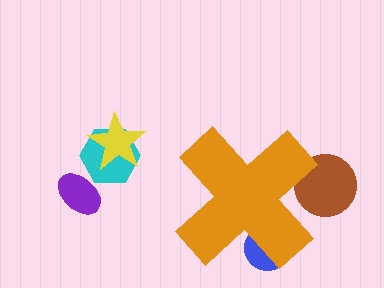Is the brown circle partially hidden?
Yes, the brown circle is partially hidden behind the orange cross.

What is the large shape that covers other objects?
An orange cross.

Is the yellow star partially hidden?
No, the yellow star is fully visible.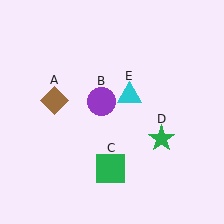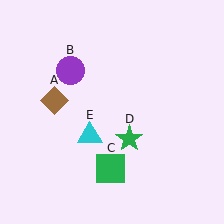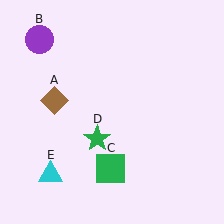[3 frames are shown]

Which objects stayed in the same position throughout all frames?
Brown diamond (object A) and green square (object C) remained stationary.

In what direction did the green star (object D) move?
The green star (object D) moved left.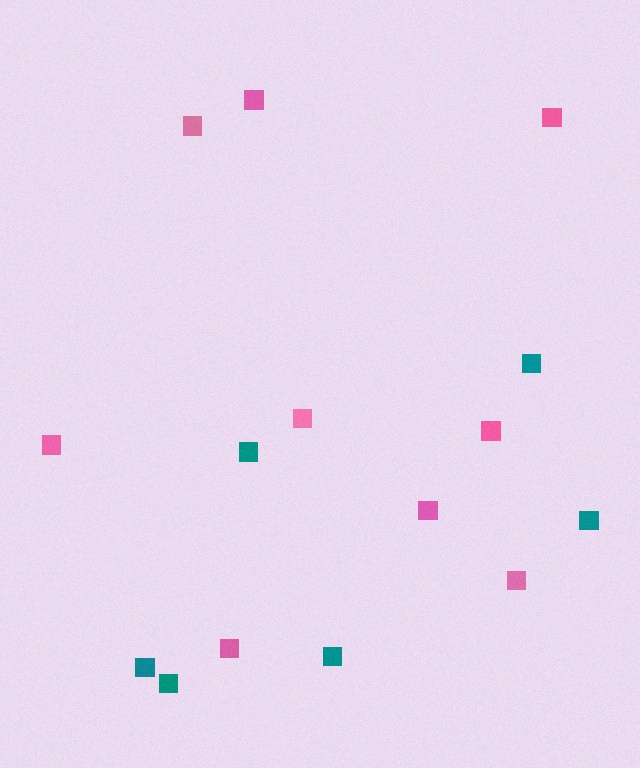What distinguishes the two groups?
There are 2 groups: one group of pink squares (9) and one group of teal squares (6).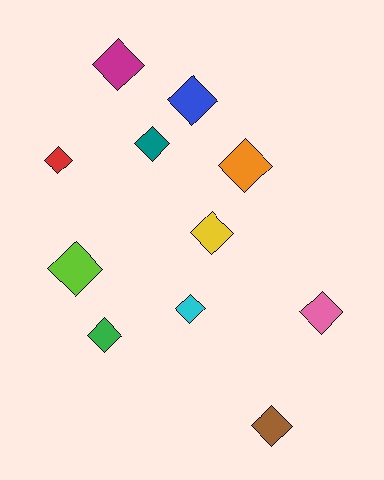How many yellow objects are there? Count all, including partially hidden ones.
There is 1 yellow object.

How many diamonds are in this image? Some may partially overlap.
There are 11 diamonds.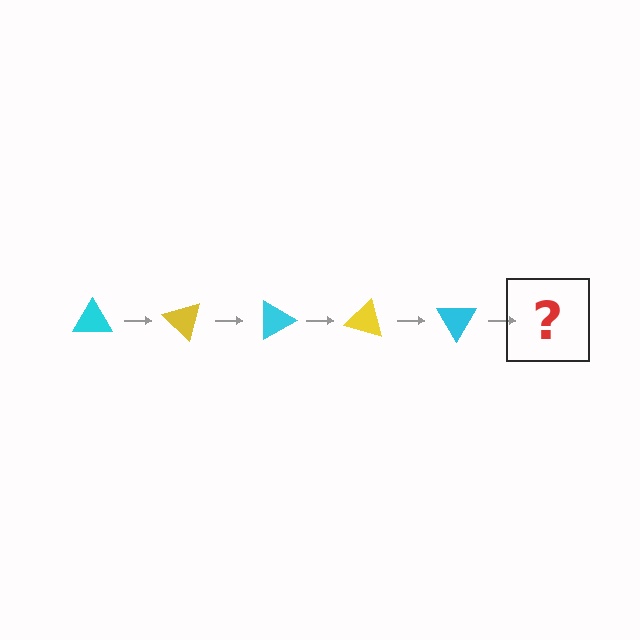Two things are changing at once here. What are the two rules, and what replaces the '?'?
The two rules are that it rotates 45 degrees each step and the color cycles through cyan and yellow. The '?' should be a yellow triangle, rotated 225 degrees from the start.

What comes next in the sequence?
The next element should be a yellow triangle, rotated 225 degrees from the start.